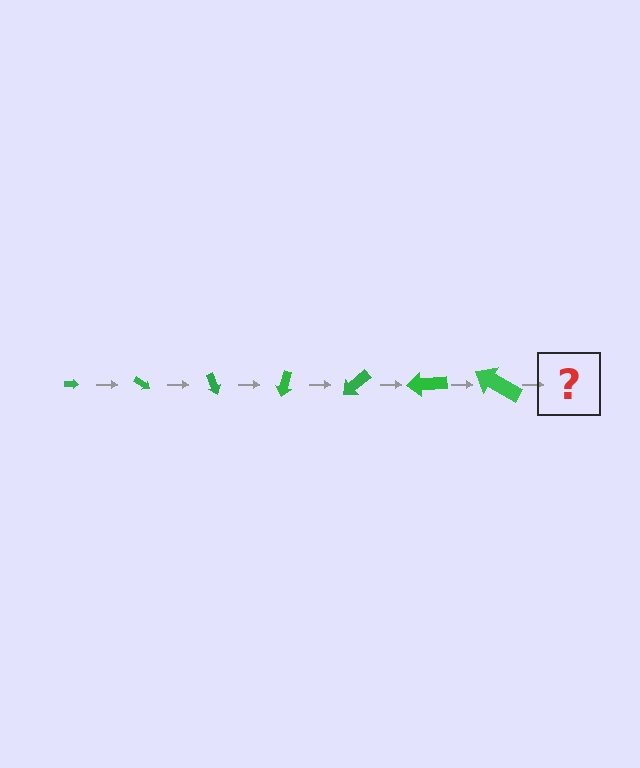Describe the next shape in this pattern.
It should be an arrow, larger than the previous one and rotated 245 degrees from the start.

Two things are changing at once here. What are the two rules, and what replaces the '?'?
The two rules are that the arrow grows larger each step and it rotates 35 degrees each step. The '?' should be an arrow, larger than the previous one and rotated 245 degrees from the start.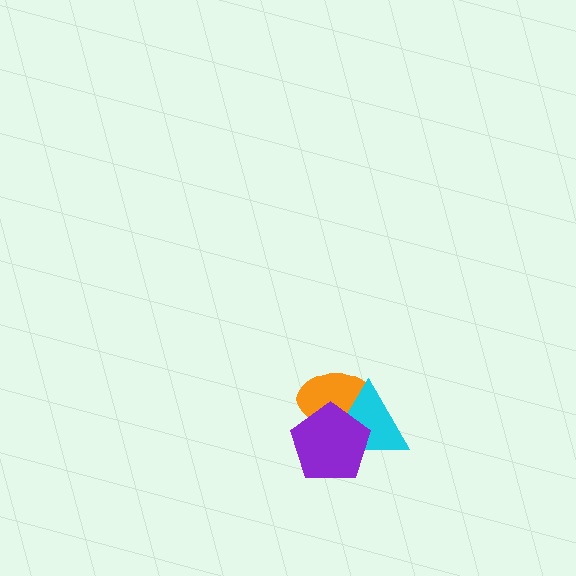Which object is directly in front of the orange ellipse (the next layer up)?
The cyan triangle is directly in front of the orange ellipse.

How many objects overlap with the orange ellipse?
2 objects overlap with the orange ellipse.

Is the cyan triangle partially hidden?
Yes, it is partially covered by another shape.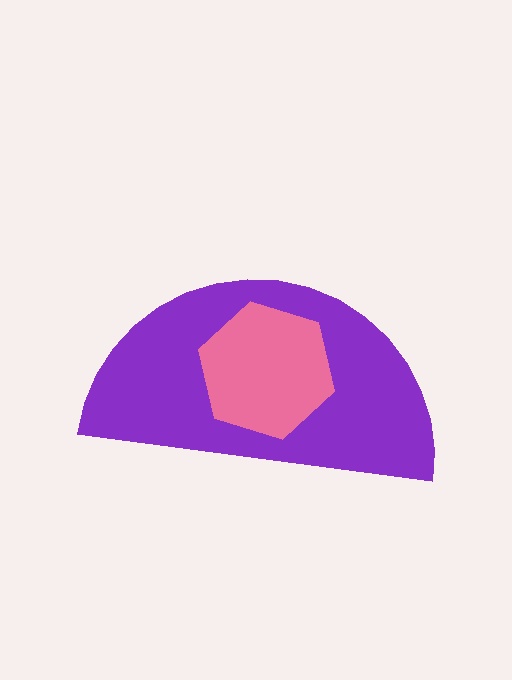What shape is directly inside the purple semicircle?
The pink hexagon.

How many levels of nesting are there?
2.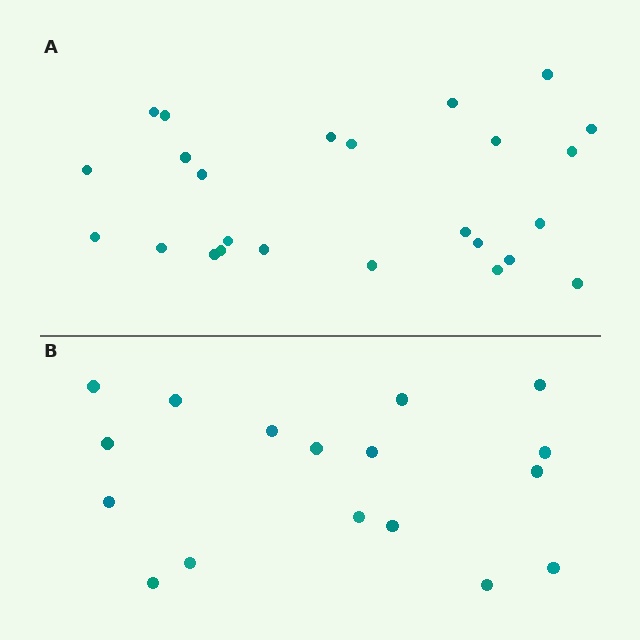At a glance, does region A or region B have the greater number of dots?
Region A (the top region) has more dots.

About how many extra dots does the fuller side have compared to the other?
Region A has roughly 8 or so more dots than region B.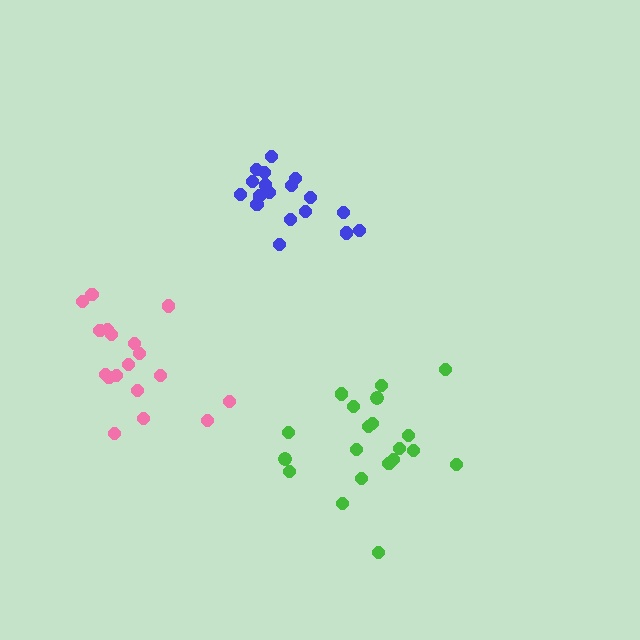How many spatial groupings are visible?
There are 3 spatial groupings.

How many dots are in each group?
Group 1: 20 dots, Group 2: 18 dots, Group 3: 18 dots (56 total).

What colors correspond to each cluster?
The clusters are colored: green, blue, pink.